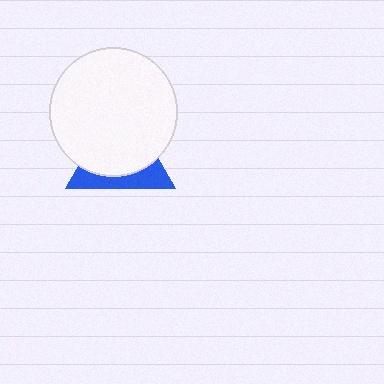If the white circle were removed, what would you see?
You would see the complete blue triangle.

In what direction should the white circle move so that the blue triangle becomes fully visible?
The white circle should move up. That is the shortest direction to clear the overlap and leave the blue triangle fully visible.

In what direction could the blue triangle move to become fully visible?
The blue triangle could move down. That would shift it out from behind the white circle entirely.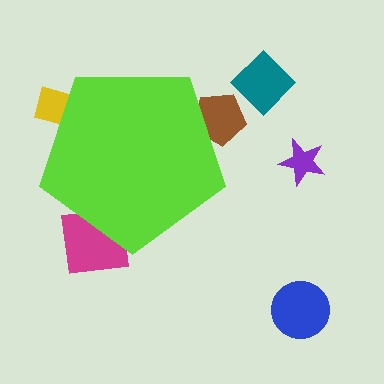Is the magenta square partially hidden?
Yes, the magenta square is partially hidden behind the lime pentagon.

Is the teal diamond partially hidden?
No, the teal diamond is fully visible.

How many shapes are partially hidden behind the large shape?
3 shapes are partially hidden.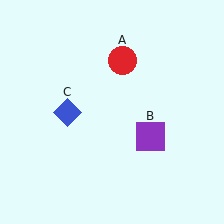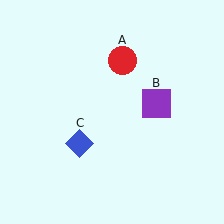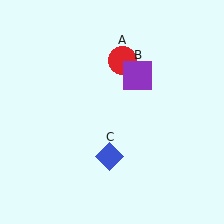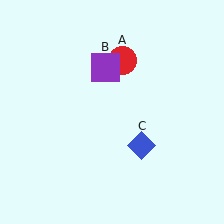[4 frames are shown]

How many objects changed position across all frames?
2 objects changed position: purple square (object B), blue diamond (object C).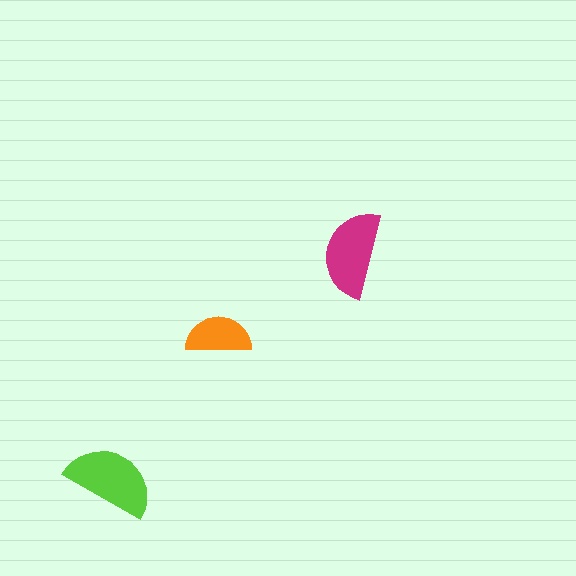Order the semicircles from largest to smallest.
the lime one, the magenta one, the orange one.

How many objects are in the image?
There are 3 objects in the image.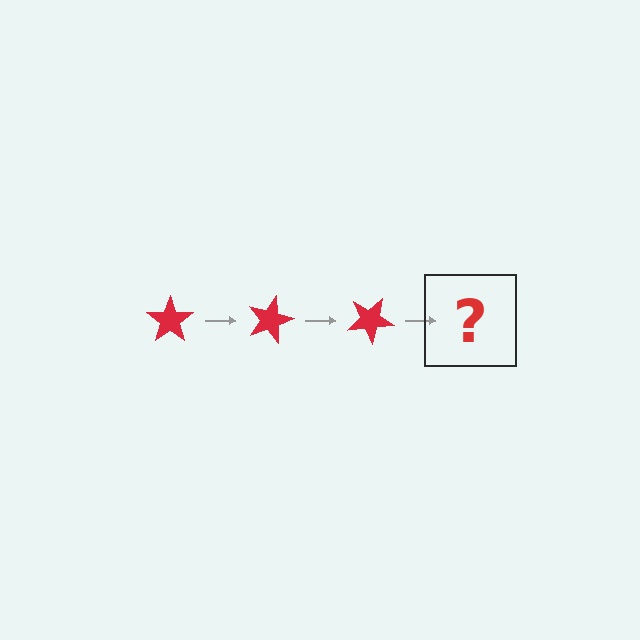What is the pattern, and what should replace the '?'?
The pattern is that the star rotates 15 degrees each step. The '?' should be a red star rotated 45 degrees.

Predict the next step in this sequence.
The next step is a red star rotated 45 degrees.